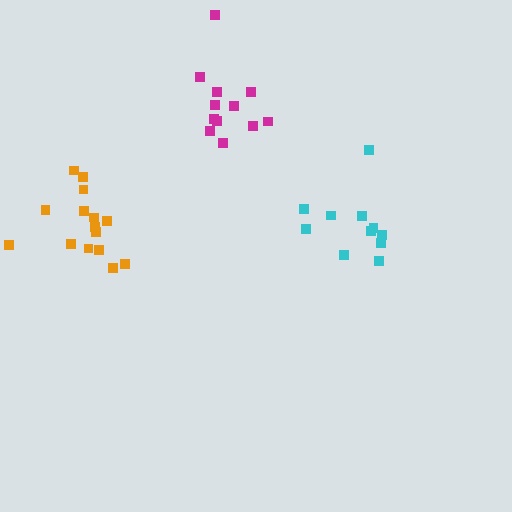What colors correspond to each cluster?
The clusters are colored: orange, cyan, magenta.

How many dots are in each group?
Group 1: 15 dots, Group 2: 11 dots, Group 3: 12 dots (38 total).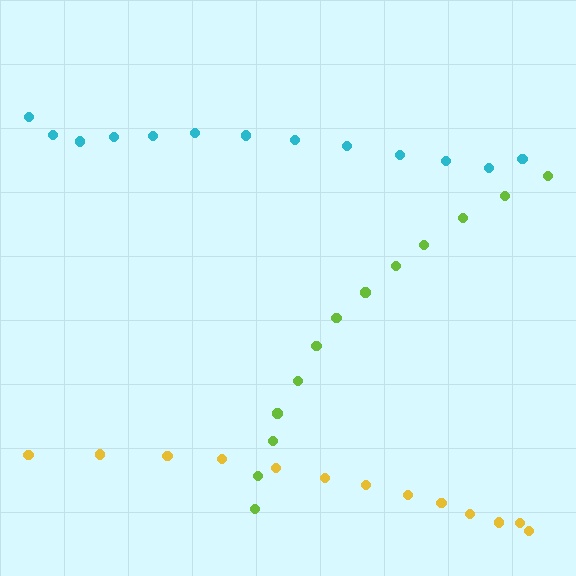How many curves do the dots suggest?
There are 3 distinct paths.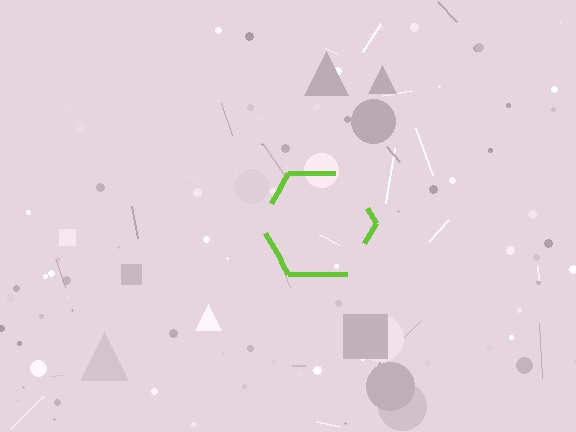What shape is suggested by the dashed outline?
The dashed outline suggests a hexagon.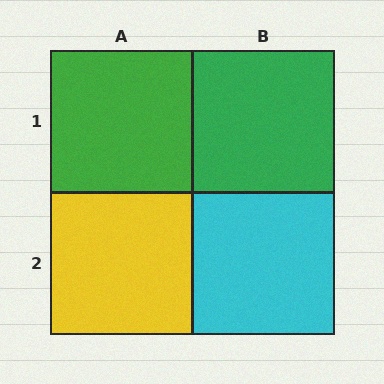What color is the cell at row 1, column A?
Green.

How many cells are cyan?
1 cell is cyan.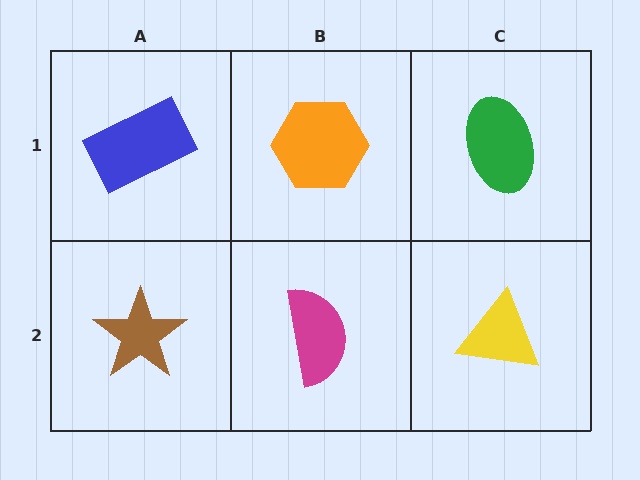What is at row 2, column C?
A yellow triangle.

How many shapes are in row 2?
3 shapes.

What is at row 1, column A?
A blue rectangle.